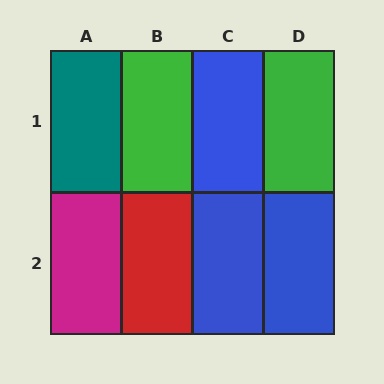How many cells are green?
2 cells are green.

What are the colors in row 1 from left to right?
Teal, green, blue, green.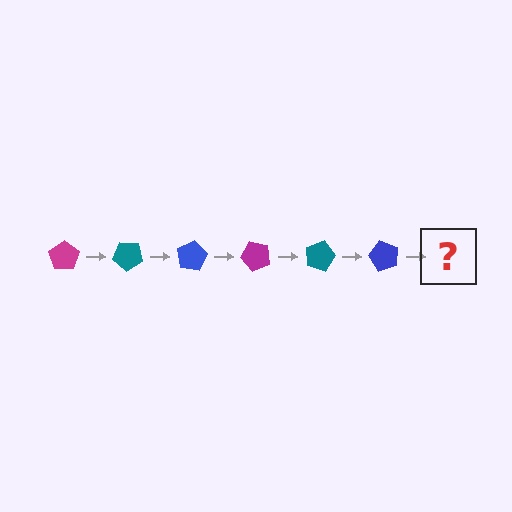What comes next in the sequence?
The next element should be a magenta pentagon, rotated 240 degrees from the start.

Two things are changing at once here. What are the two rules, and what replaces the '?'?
The two rules are that it rotates 40 degrees each step and the color cycles through magenta, teal, and blue. The '?' should be a magenta pentagon, rotated 240 degrees from the start.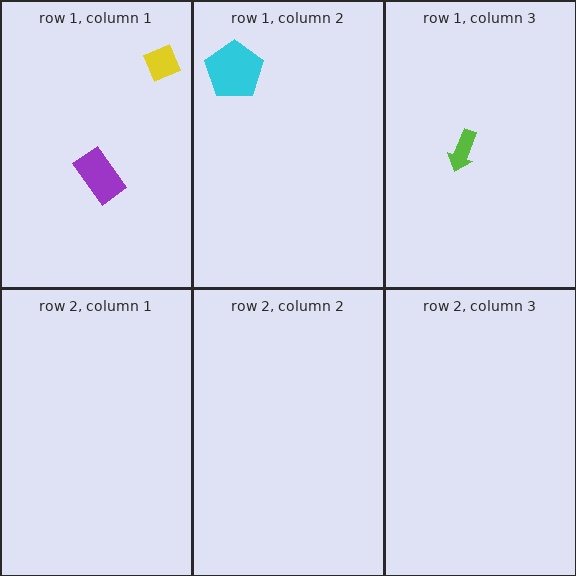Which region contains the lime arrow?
The row 1, column 3 region.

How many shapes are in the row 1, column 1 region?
2.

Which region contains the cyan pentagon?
The row 1, column 2 region.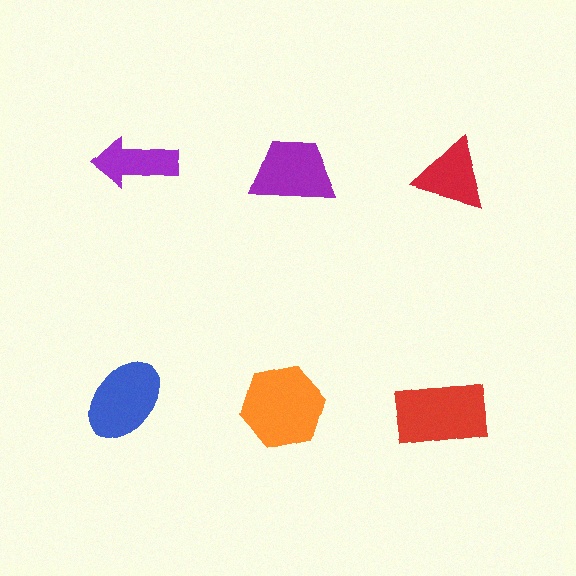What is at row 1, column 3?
A red triangle.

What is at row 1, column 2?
A purple trapezoid.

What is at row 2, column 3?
A red rectangle.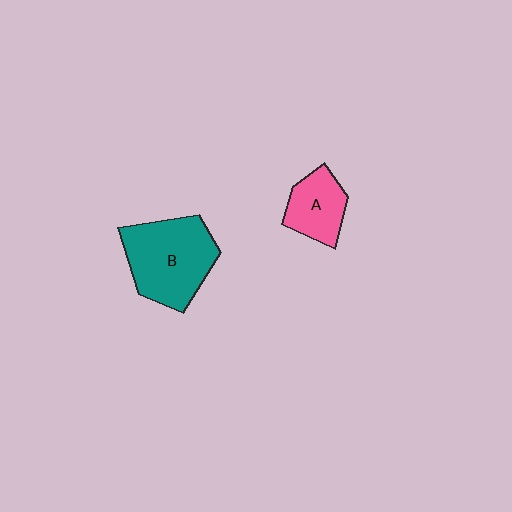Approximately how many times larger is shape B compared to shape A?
Approximately 1.9 times.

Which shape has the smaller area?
Shape A (pink).